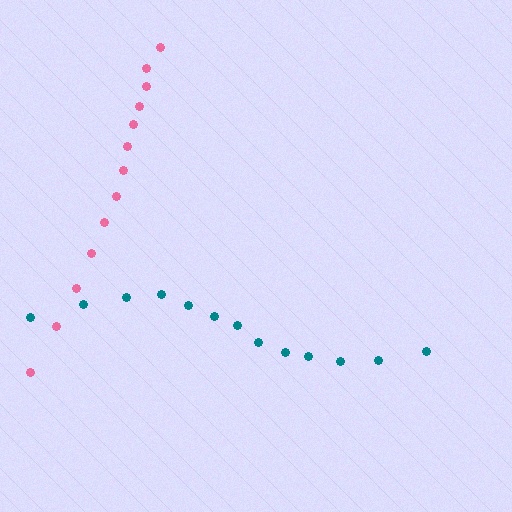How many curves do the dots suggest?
There are 2 distinct paths.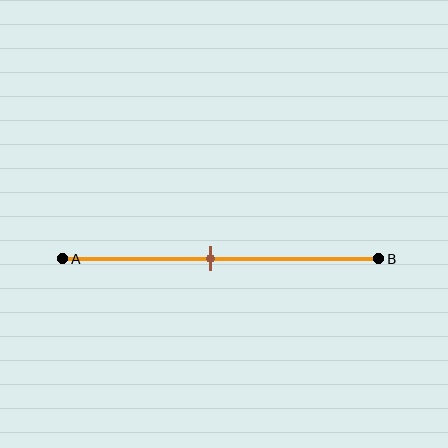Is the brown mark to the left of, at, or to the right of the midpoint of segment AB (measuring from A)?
The brown mark is to the left of the midpoint of segment AB.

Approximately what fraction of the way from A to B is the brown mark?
The brown mark is approximately 45% of the way from A to B.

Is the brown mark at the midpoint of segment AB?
No, the mark is at about 45% from A, not at the 50% midpoint.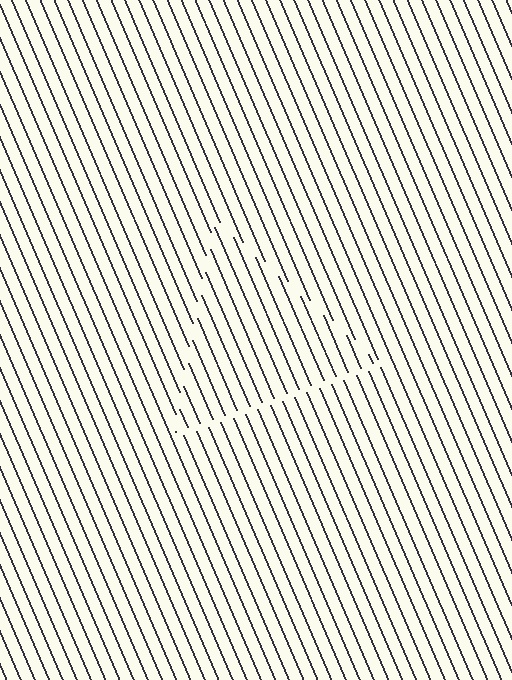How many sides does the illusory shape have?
3 sides — the line-ends trace a triangle.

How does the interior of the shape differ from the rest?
The interior of the shape contains the same grating, shifted by half a period — the contour is defined by the phase discontinuity where line-ends from the inner and outer gratings abut.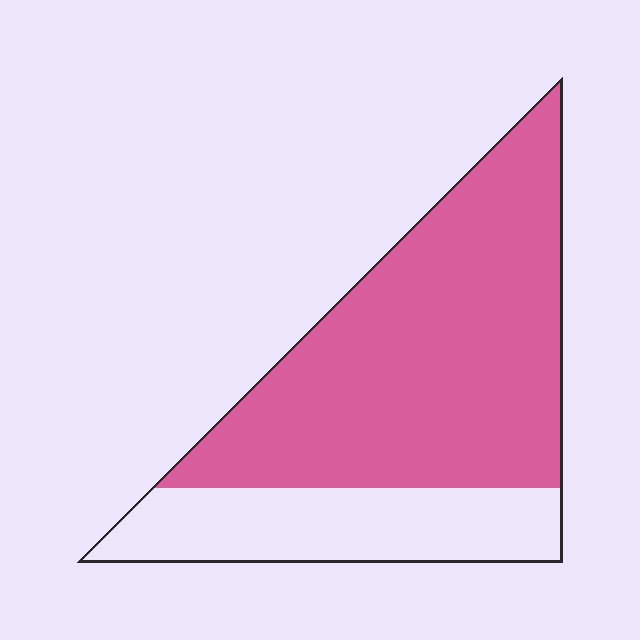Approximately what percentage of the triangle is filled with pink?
Approximately 70%.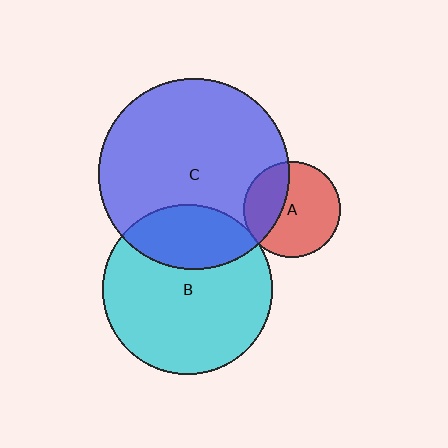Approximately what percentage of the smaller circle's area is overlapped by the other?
Approximately 5%.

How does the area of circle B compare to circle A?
Approximately 3.1 times.